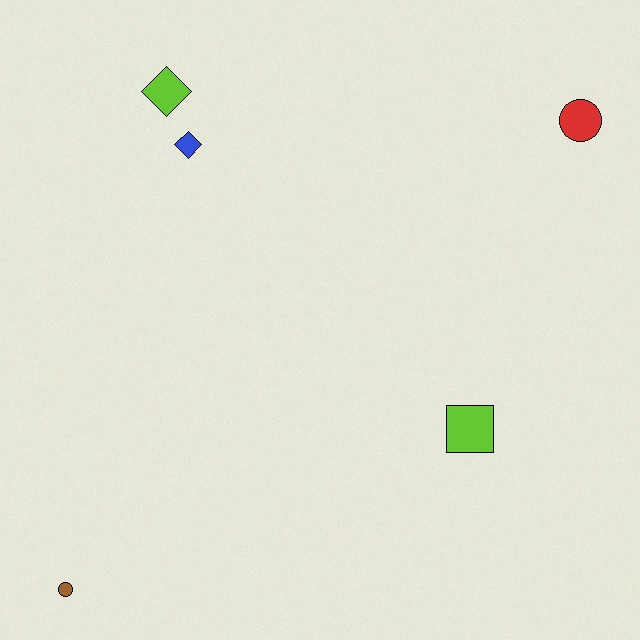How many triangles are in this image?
There are no triangles.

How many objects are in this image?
There are 5 objects.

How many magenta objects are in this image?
There are no magenta objects.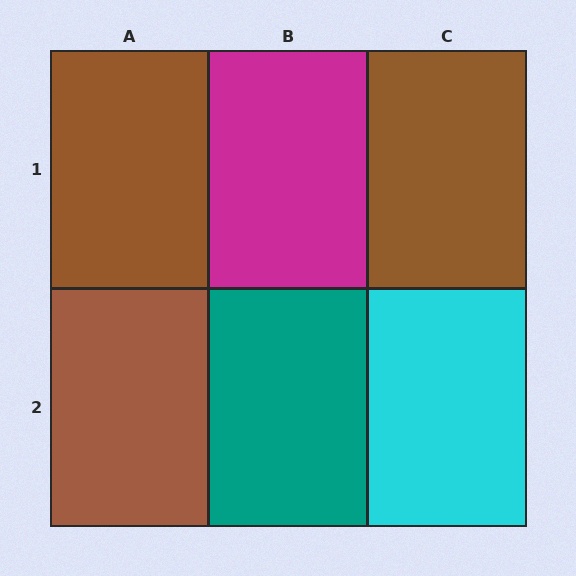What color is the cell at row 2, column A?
Brown.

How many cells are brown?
3 cells are brown.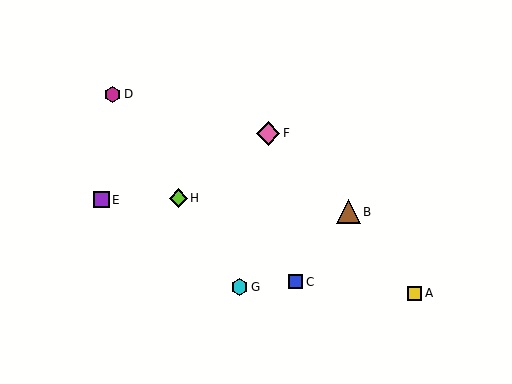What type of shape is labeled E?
Shape E is a purple square.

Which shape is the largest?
The brown triangle (labeled B) is the largest.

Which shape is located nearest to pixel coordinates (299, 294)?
The blue square (labeled C) at (296, 282) is nearest to that location.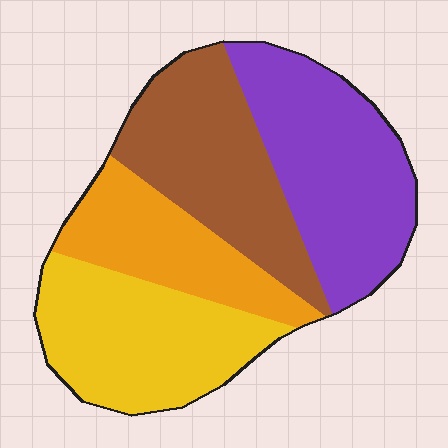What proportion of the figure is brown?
Brown takes up about one quarter (1/4) of the figure.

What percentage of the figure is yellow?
Yellow covers about 25% of the figure.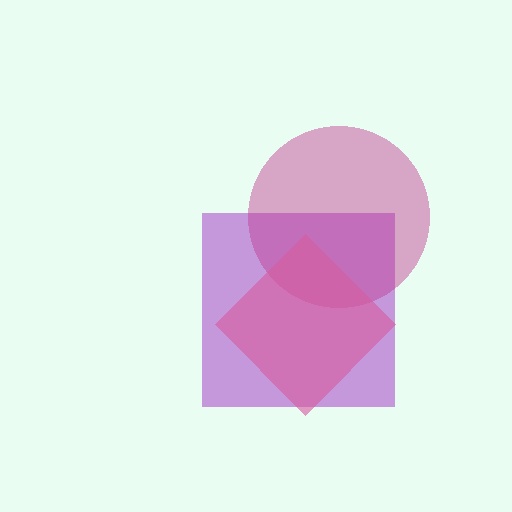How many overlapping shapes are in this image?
There are 3 overlapping shapes in the image.